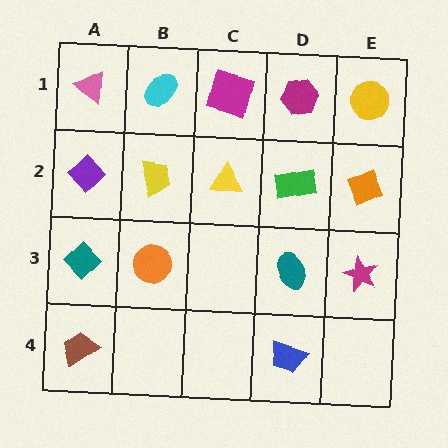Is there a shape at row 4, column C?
No, that cell is empty.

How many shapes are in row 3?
4 shapes.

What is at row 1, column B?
A cyan ellipse.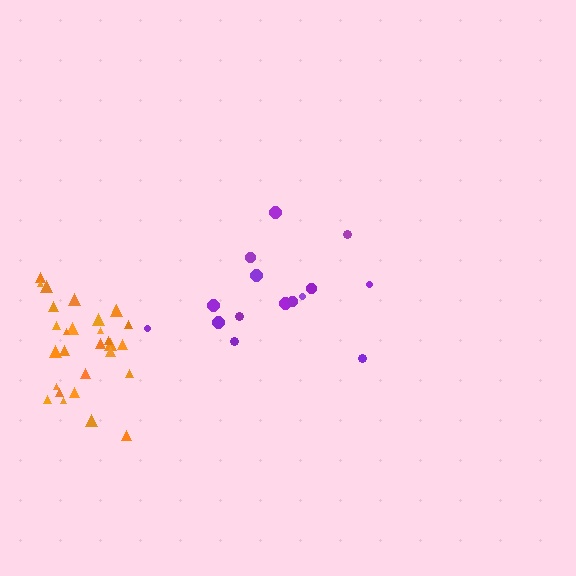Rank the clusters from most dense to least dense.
orange, purple.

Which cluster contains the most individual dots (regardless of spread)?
Orange (29).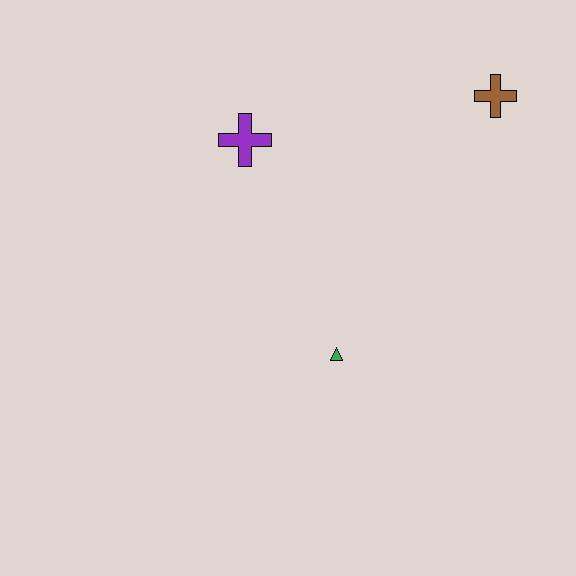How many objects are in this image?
There are 3 objects.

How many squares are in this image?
There are no squares.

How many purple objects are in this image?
There is 1 purple object.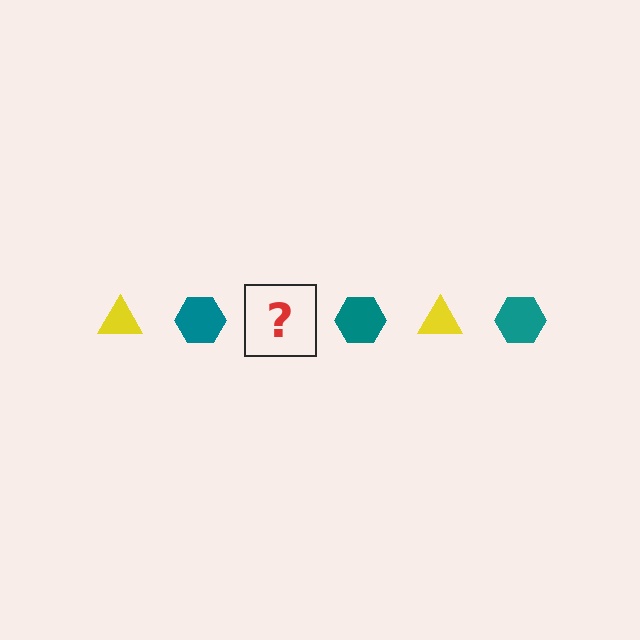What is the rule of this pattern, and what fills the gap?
The rule is that the pattern alternates between yellow triangle and teal hexagon. The gap should be filled with a yellow triangle.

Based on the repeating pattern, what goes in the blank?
The blank should be a yellow triangle.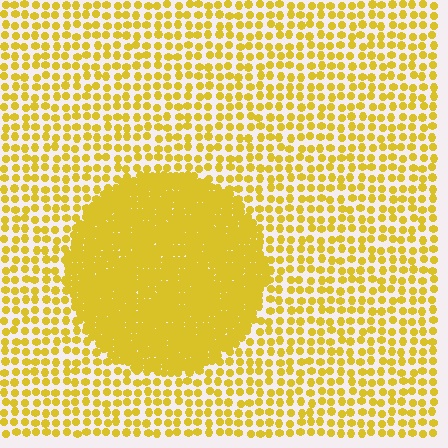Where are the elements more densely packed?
The elements are more densely packed inside the circle boundary.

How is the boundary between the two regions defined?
The boundary is defined by a change in element density (approximately 2.9x ratio). All elements are the same color, size, and shape.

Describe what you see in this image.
The image contains small yellow elements arranged at two different densities. A circle-shaped region is visible where the elements are more densely packed than the surrounding area.